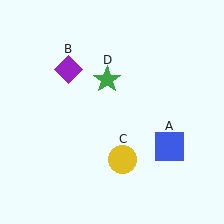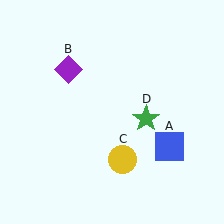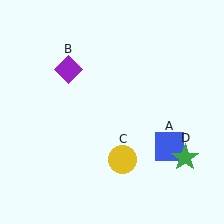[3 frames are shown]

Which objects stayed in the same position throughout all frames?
Blue square (object A) and purple diamond (object B) and yellow circle (object C) remained stationary.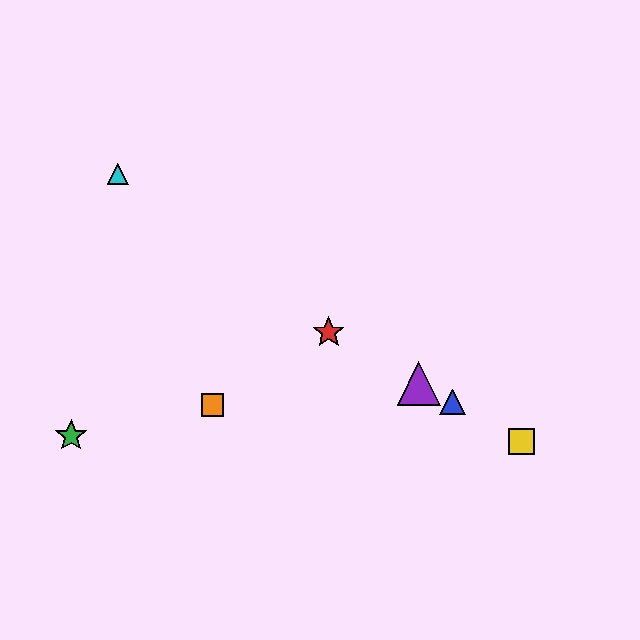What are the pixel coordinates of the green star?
The green star is at (71, 436).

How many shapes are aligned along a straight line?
4 shapes (the red star, the blue triangle, the yellow square, the purple triangle) are aligned along a straight line.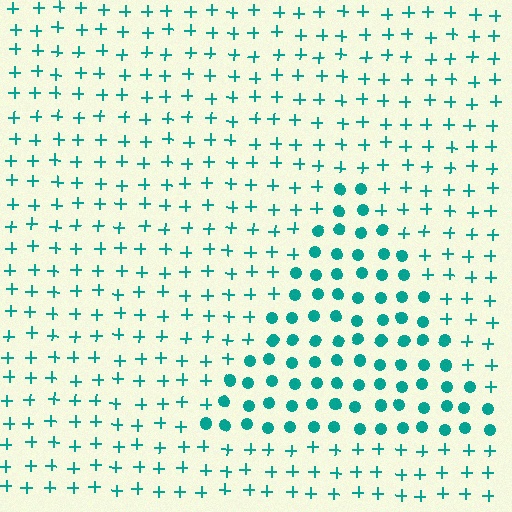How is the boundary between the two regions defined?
The boundary is defined by a change in element shape: circles inside vs. plus signs outside. All elements share the same color and spacing.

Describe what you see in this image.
The image is filled with small teal elements arranged in a uniform grid. A triangle-shaped region contains circles, while the surrounding area contains plus signs. The boundary is defined purely by the change in element shape.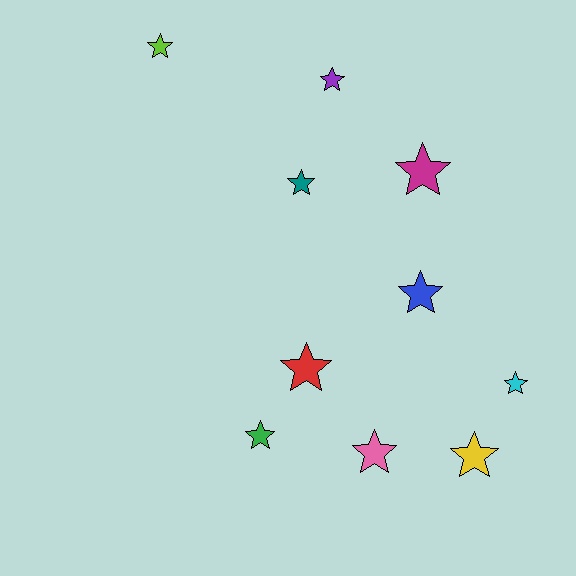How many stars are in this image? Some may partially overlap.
There are 10 stars.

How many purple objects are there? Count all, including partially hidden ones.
There is 1 purple object.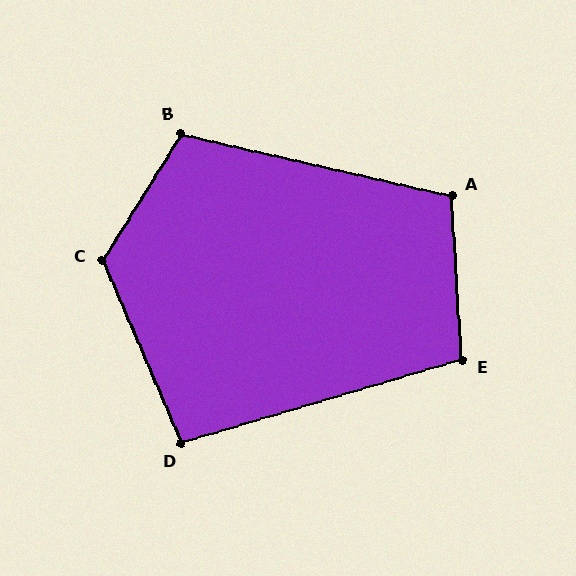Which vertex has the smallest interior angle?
D, at approximately 97 degrees.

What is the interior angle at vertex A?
Approximately 106 degrees (obtuse).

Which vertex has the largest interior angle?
C, at approximately 125 degrees.